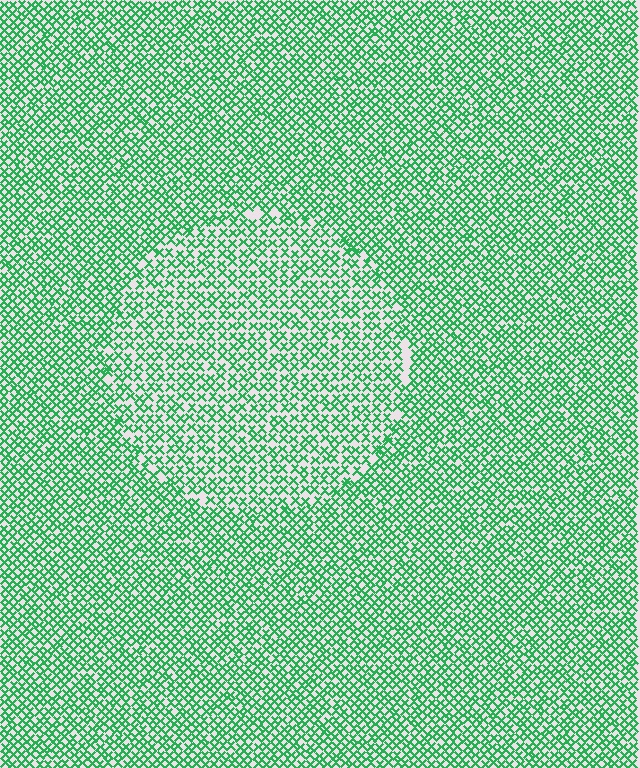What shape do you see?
I see a circle.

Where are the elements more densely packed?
The elements are more densely packed outside the circle boundary.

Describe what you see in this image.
The image contains small green elements arranged at two different densities. A circle-shaped region is visible where the elements are less densely packed than the surrounding area.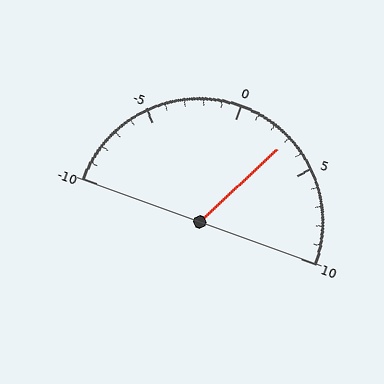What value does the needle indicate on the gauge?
The needle indicates approximately 3.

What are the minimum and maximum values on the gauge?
The gauge ranges from -10 to 10.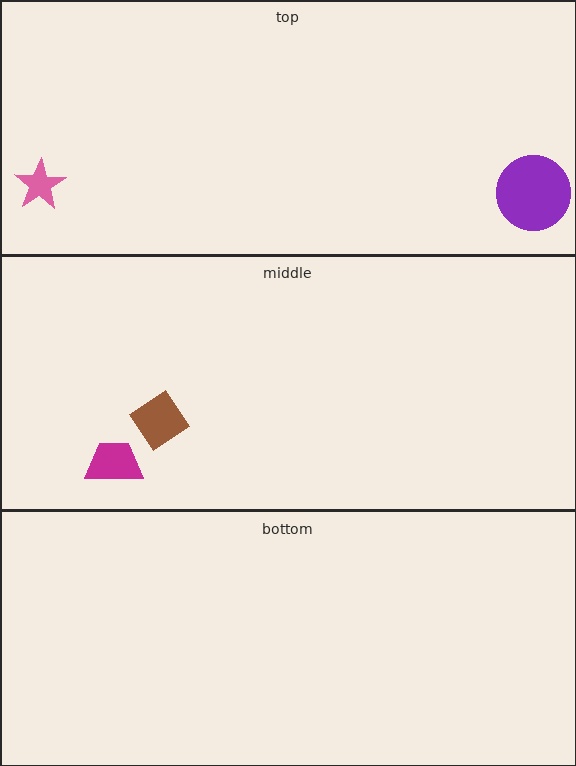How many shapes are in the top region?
2.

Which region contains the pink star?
The top region.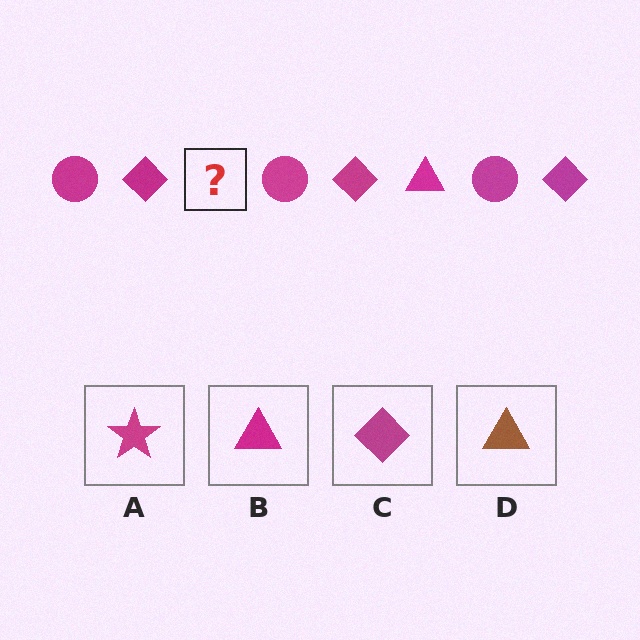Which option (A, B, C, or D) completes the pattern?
B.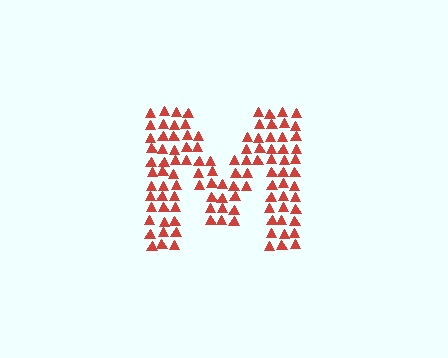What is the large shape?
The large shape is the letter M.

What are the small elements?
The small elements are triangles.